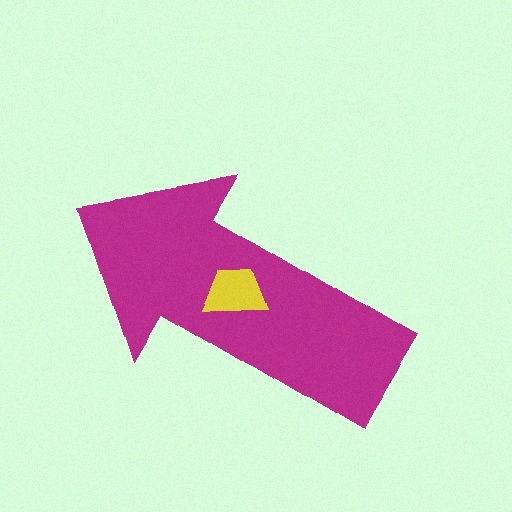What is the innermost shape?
The yellow trapezoid.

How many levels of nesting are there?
2.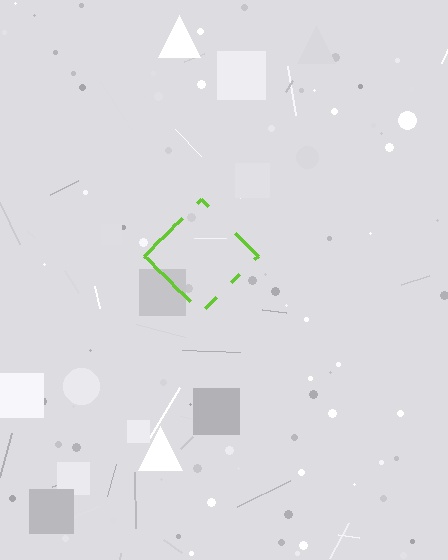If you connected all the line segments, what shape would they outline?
They would outline a diamond.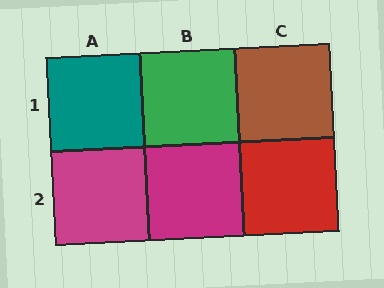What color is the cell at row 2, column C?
Red.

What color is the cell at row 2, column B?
Magenta.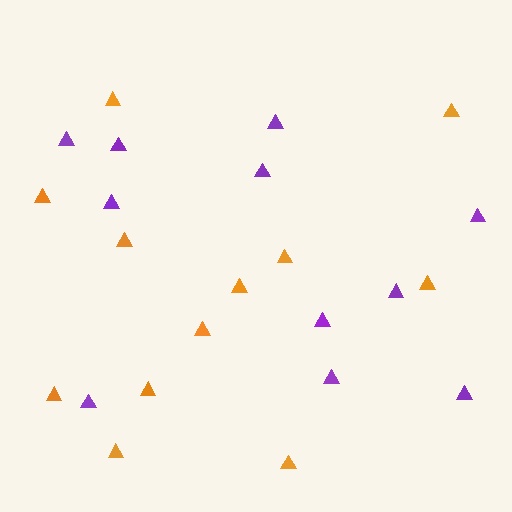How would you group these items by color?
There are 2 groups: one group of purple triangles (11) and one group of orange triangles (12).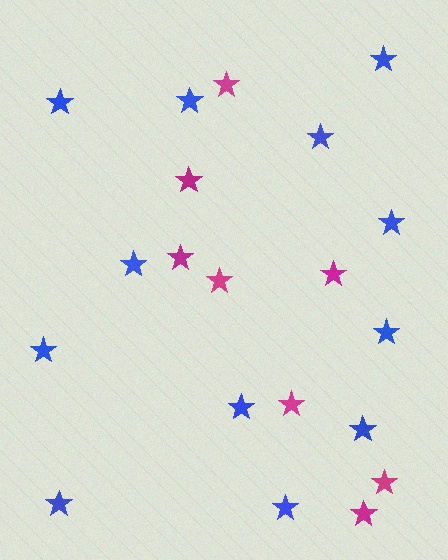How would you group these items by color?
There are 2 groups: one group of magenta stars (8) and one group of blue stars (12).